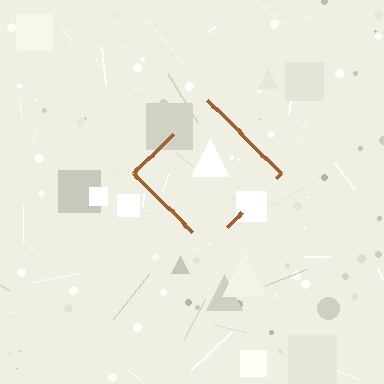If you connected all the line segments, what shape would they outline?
They would outline a diamond.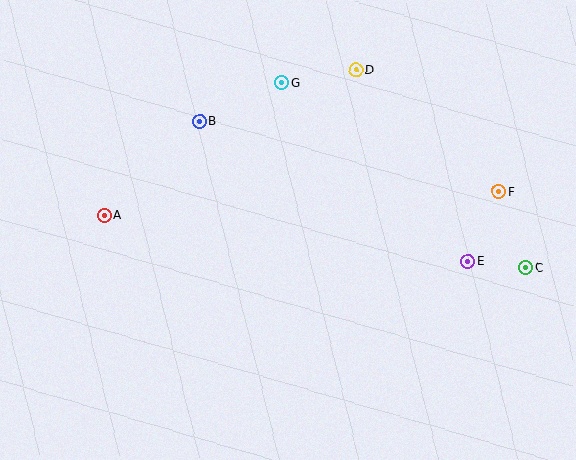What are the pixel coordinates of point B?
Point B is at (200, 121).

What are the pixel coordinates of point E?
Point E is at (468, 261).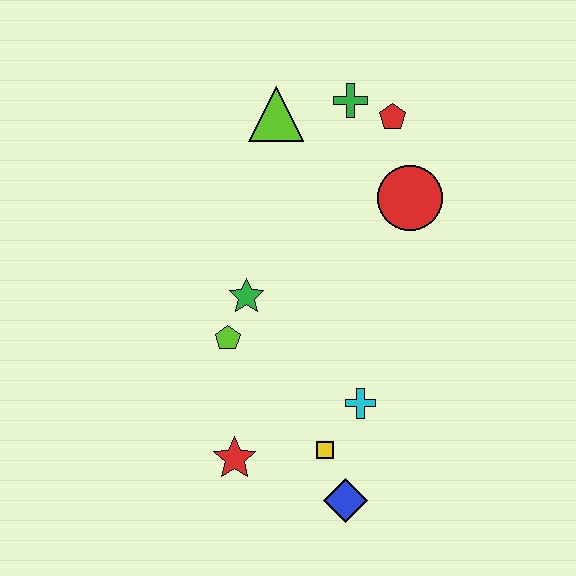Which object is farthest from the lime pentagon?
The red pentagon is farthest from the lime pentagon.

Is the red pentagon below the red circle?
No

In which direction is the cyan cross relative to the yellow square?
The cyan cross is above the yellow square.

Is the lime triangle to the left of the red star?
No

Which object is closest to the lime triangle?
The green cross is closest to the lime triangle.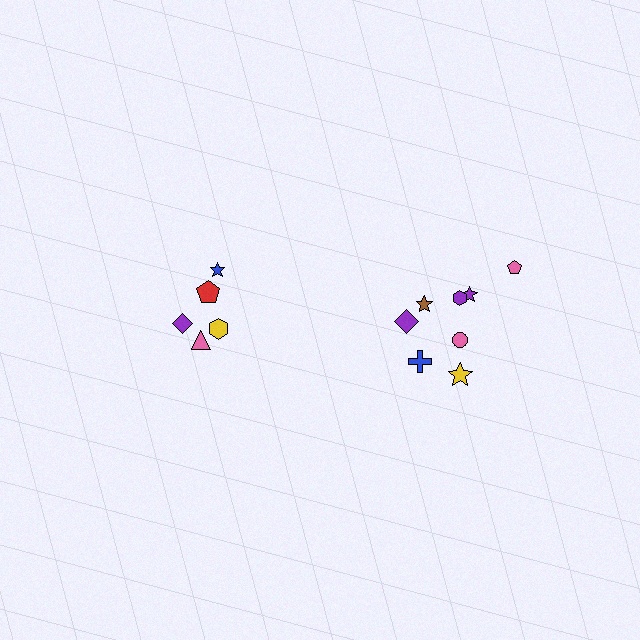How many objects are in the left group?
There are 5 objects.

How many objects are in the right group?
There are 8 objects.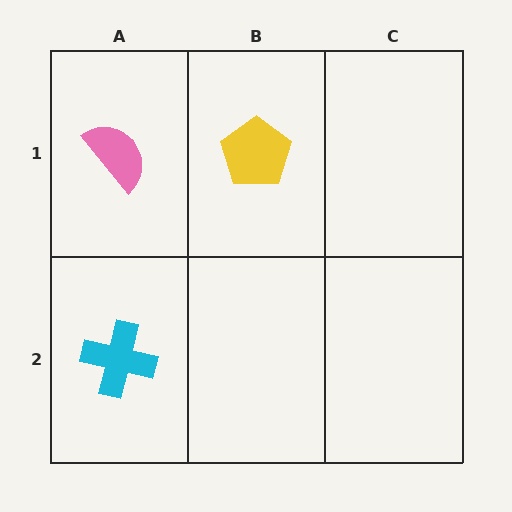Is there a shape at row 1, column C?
No, that cell is empty.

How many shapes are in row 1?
2 shapes.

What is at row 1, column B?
A yellow pentagon.